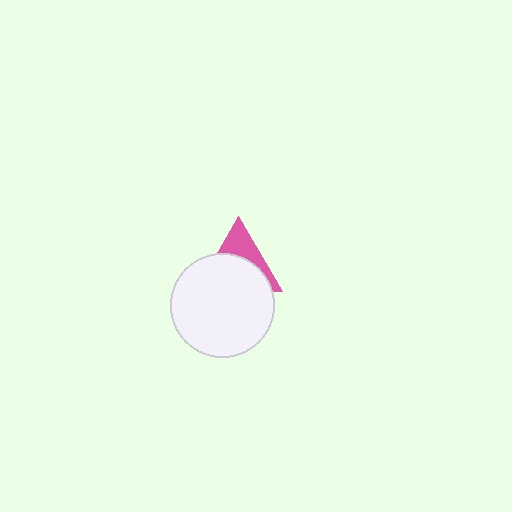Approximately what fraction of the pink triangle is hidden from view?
Roughly 62% of the pink triangle is hidden behind the white circle.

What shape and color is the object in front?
The object in front is a white circle.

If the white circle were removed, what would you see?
You would see the complete pink triangle.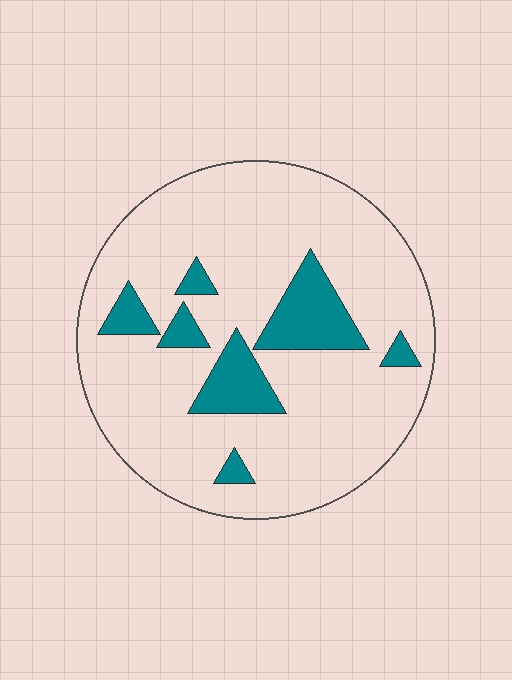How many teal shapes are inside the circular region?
7.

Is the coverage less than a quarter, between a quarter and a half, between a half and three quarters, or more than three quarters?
Less than a quarter.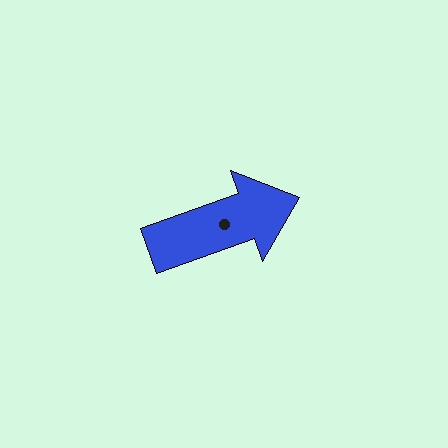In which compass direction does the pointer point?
East.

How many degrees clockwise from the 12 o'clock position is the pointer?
Approximately 70 degrees.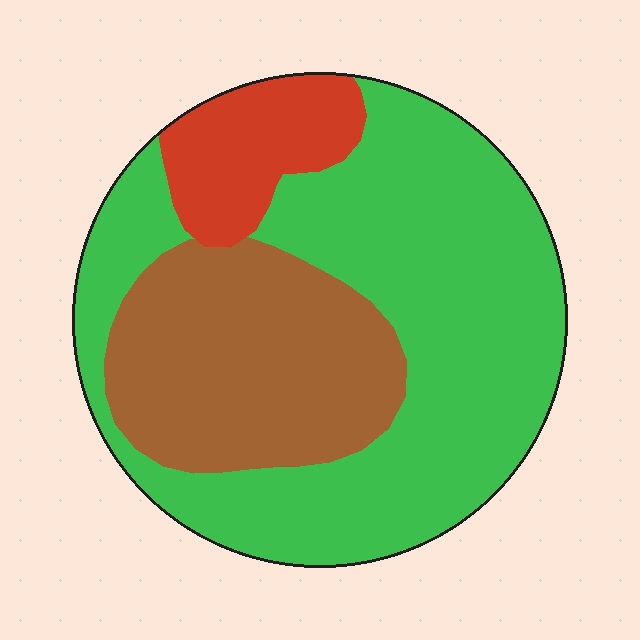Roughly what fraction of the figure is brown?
Brown covers roughly 30% of the figure.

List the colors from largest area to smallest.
From largest to smallest: green, brown, red.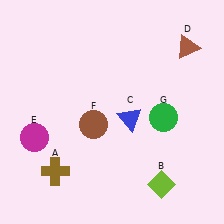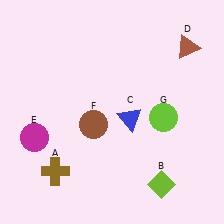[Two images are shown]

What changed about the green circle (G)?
In Image 1, G is green. In Image 2, it changed to lime.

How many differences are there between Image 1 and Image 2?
There is 1 difference between the two images.